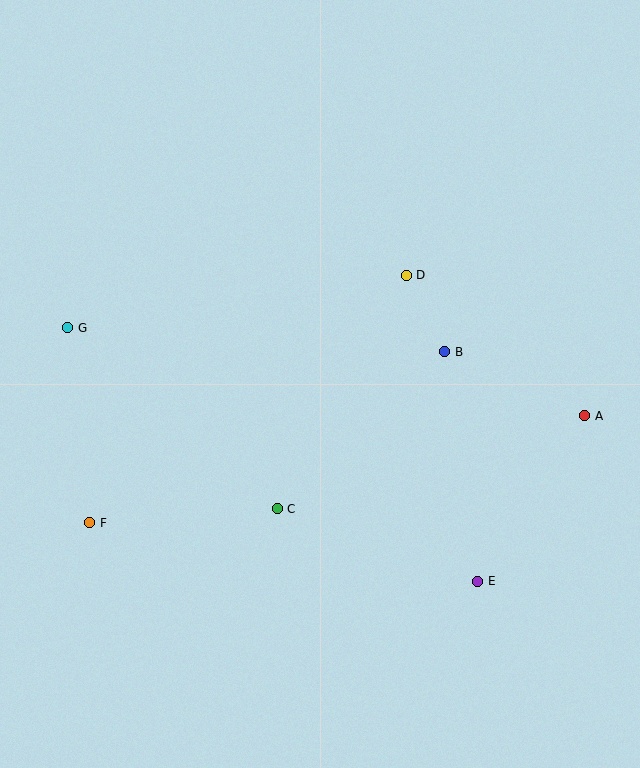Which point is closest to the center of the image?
Point B at (445, 352) is closest to the center.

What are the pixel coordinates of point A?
Point A is at (585, 416).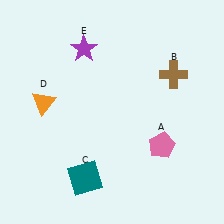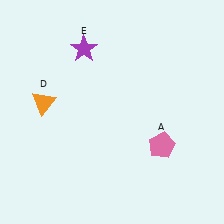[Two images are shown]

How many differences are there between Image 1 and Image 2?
There are 2 differences between the two images.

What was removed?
The teal square (C), the brown cross (B) were removed in Image 2.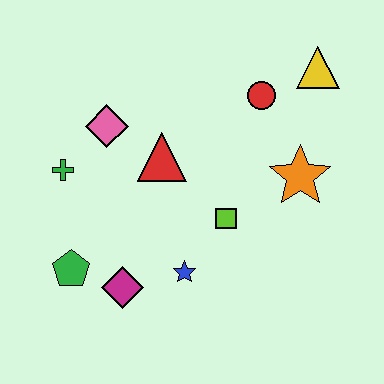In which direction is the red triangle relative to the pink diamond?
The red triangle is to the right of the pink diamond.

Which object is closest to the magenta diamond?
The green pentagon is closest to the magenta diamond.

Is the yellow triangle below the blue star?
No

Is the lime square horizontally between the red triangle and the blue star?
No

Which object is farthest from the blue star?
The yellow triangle is farthest from the blue star.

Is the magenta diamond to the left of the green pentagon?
No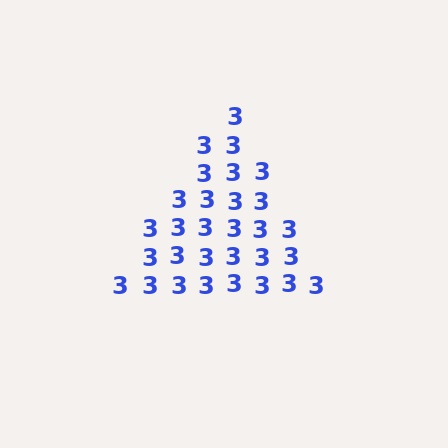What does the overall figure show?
The overall figure shows a triangle.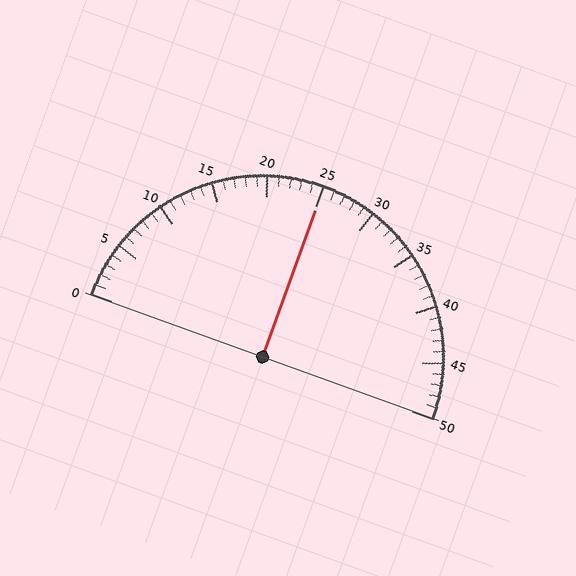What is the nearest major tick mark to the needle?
The nearest major tick mark is 25.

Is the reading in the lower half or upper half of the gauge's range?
The reading is in the upper half of the range (0 to 50).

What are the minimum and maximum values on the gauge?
The gauge ranges from 0 to 50.